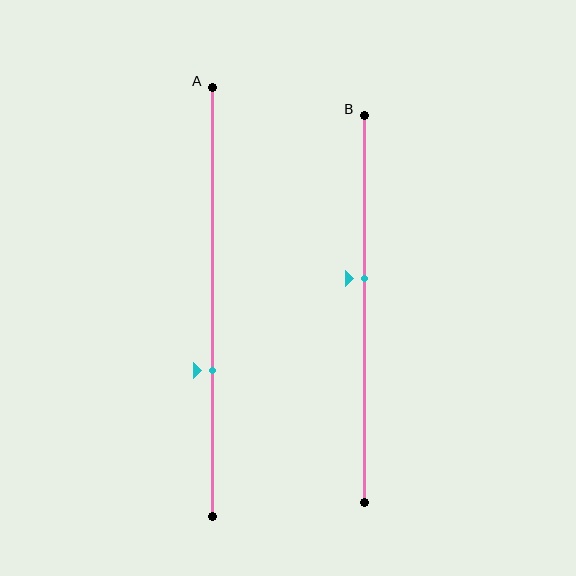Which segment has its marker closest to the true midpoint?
Segment B has its marker closest to the true midpoint.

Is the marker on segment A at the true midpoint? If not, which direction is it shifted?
No, the marker on segment A is shifted downward by about 16% of the segment length.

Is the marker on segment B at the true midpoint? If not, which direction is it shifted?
No, the marker on segment B is shifted upward by about 8% of the segment length.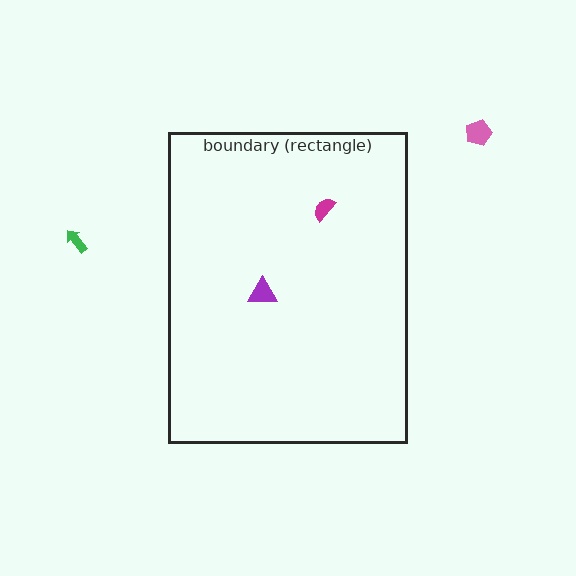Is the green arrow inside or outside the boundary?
Outside.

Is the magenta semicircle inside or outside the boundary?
Inside.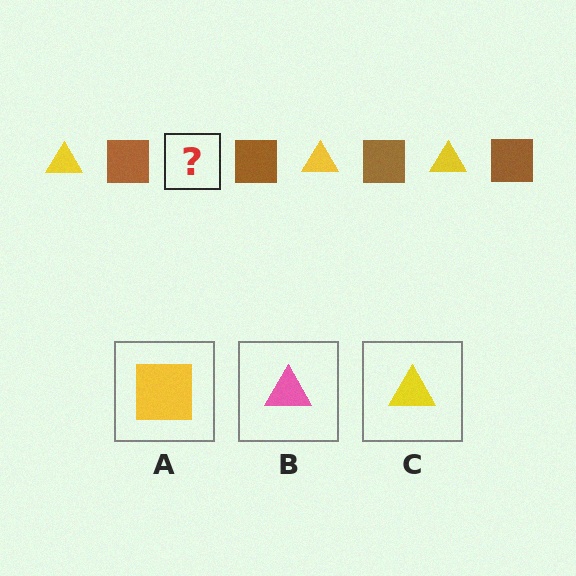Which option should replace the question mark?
Option C.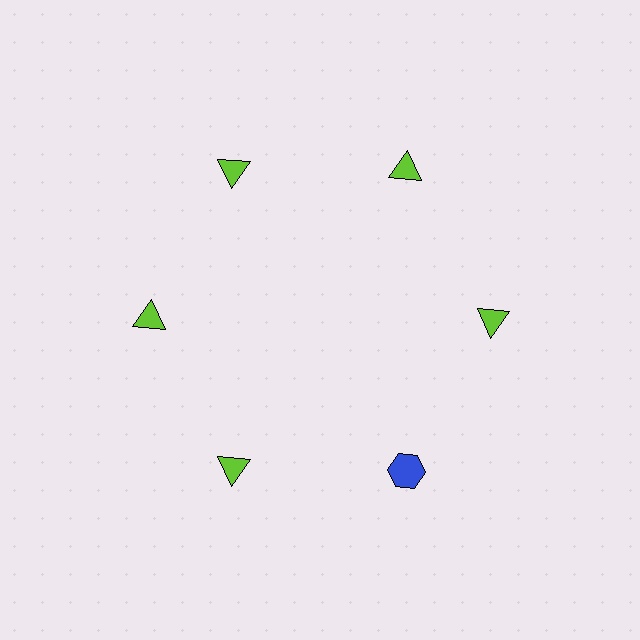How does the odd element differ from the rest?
It differs in both color (blue instead of lime) and shape (hexagon instead of triangle).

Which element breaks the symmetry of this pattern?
The blue hexagon at roughly the 5 o'clock position breaks the symmetry. All other shapes are lime triangles.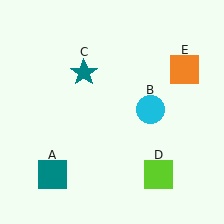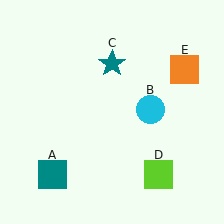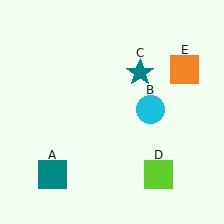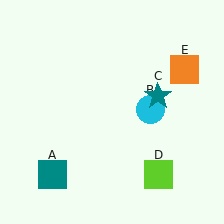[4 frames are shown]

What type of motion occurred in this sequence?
The teal star (object C) rotated clockwise around the center of the scene.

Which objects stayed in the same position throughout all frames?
Teal square (object A) and cyan circle (object B) and lime square (object D) and orange square (object E) remained stationary.